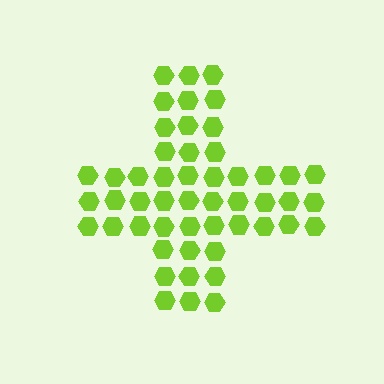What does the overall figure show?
The overall figure shows a cross.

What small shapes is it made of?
It is made of small hexagons.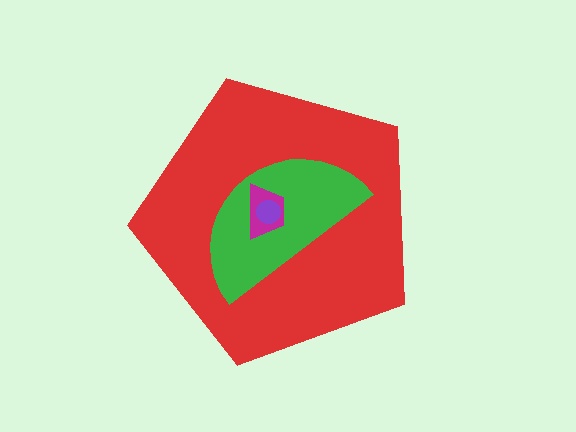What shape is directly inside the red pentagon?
The green semicircle.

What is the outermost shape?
The red pentagon.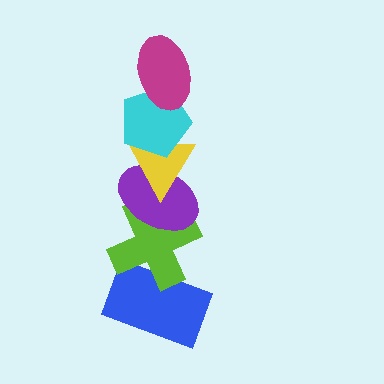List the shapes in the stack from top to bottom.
From top to bottom: the magenta ellipse, the cyan pentagon, the yellow triangle, the purple ellipse, the lime cross, the blue rectangle.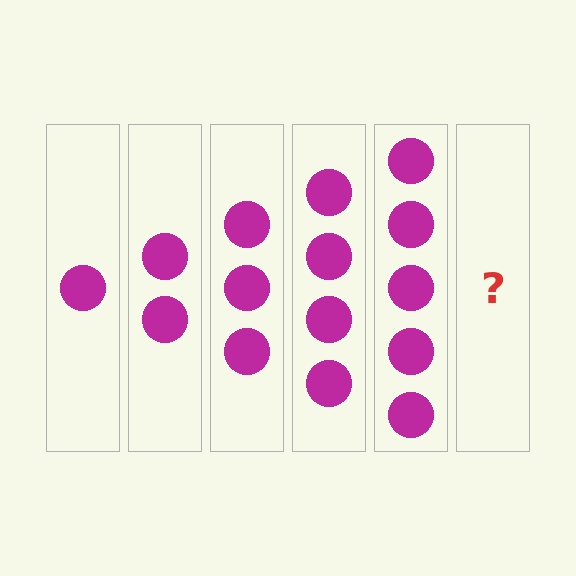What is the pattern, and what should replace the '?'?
The pattern is that each step adds one more circle. The '?' should be 6 circles.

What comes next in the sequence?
The next element should be 6 circles.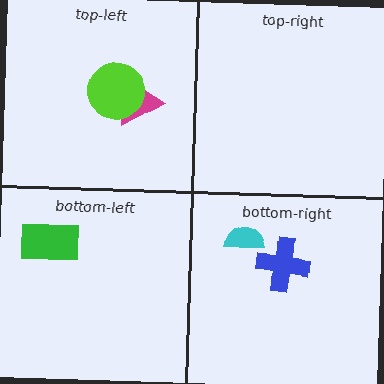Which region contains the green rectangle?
The bottom-left region.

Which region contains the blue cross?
The bottom-right region.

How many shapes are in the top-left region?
2.